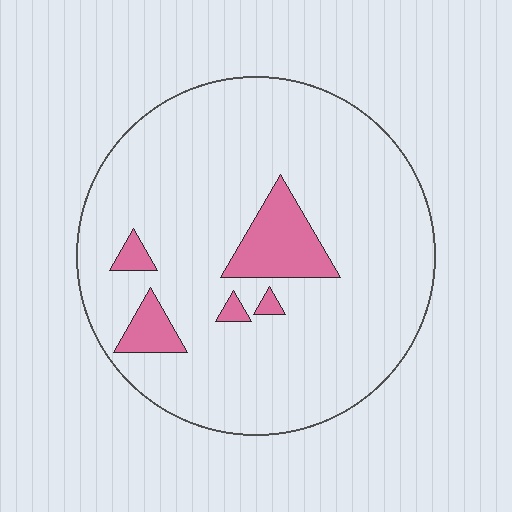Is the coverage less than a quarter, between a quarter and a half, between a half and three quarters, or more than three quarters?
Less than a quarter.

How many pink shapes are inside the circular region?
5.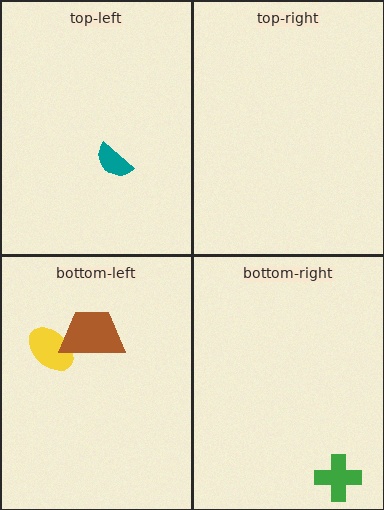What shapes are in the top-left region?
The teal semicircle.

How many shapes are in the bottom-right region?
1.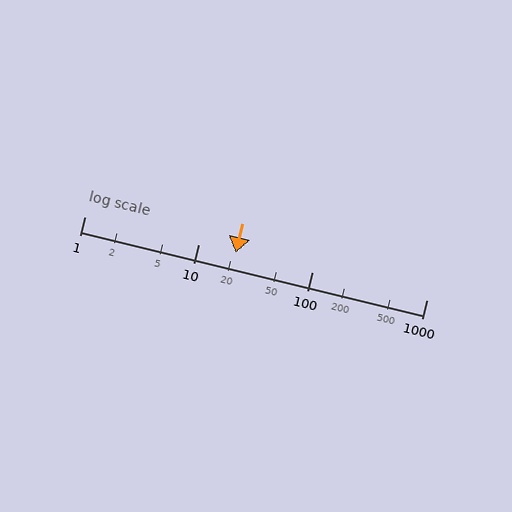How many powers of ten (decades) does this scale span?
The scale spans 3 decades, from 1 to 1000.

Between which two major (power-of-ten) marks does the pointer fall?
The pointer is between 10 and 100.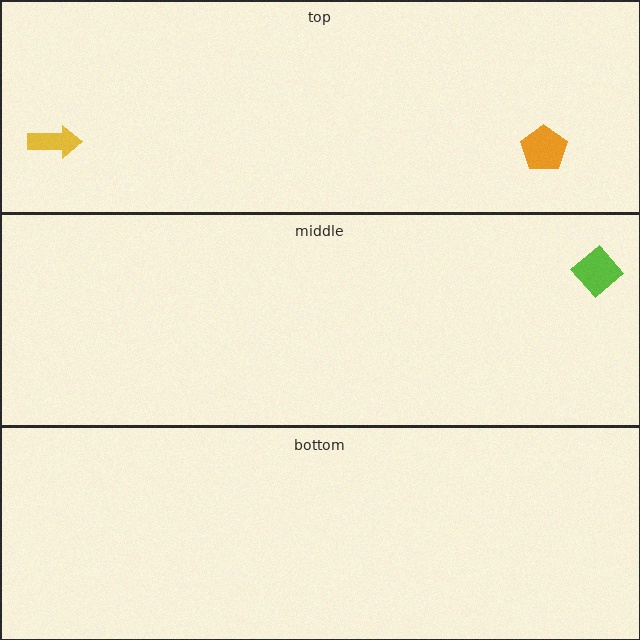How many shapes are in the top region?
2.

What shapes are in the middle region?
The lime diamond.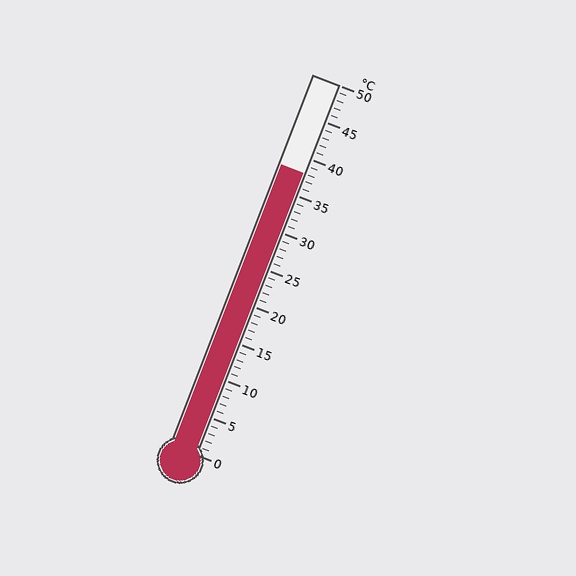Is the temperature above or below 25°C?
The temperature is above 25°C.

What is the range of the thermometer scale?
The thermometer scale ranges from 0°C to 50°C.